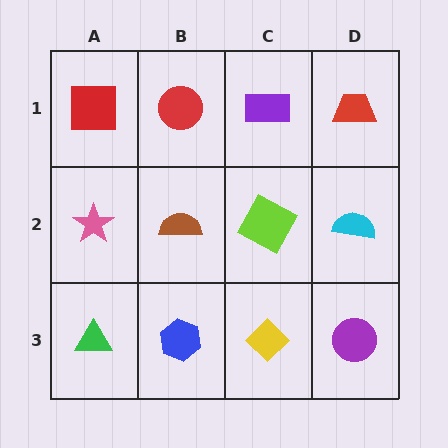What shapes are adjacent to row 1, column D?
A cyan semicircle (row 2, column D), a purple rectangle (row 1, column C).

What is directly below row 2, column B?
A blue hexagon.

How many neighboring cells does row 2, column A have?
3.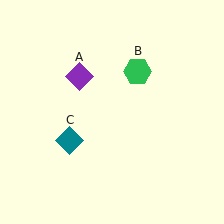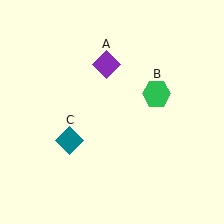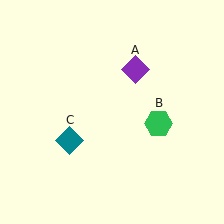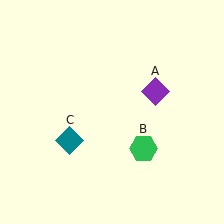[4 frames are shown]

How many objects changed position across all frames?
2 objects changed position: purple diamond (object A), green hexagon (object B).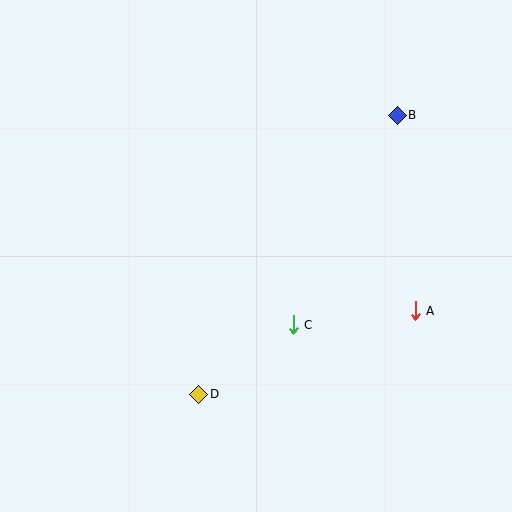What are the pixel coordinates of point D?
Point D is at (199, 394).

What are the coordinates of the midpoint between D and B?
The midpoint between D and B is at (298, 255).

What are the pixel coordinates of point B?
Point B is at (397, 115).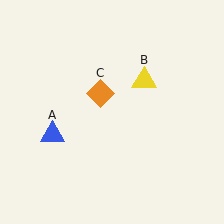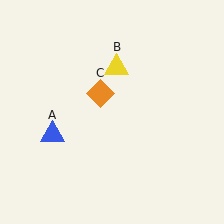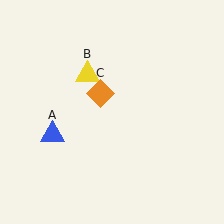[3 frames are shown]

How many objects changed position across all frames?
1 object changed position: yellow triangle (object B).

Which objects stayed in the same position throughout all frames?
Blue triangle (object A) and orange diamond (object C) remained stationary.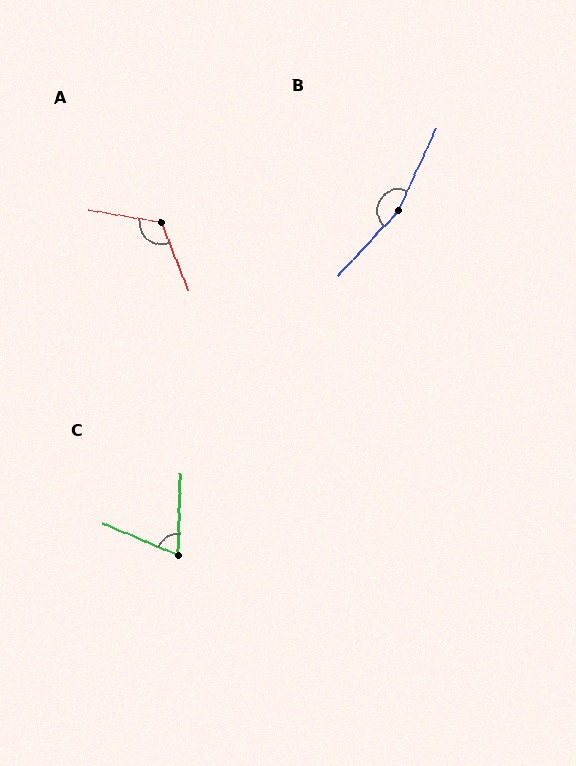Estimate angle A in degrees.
Approximately 121 degrees.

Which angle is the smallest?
C, at approximately 69 degrees.